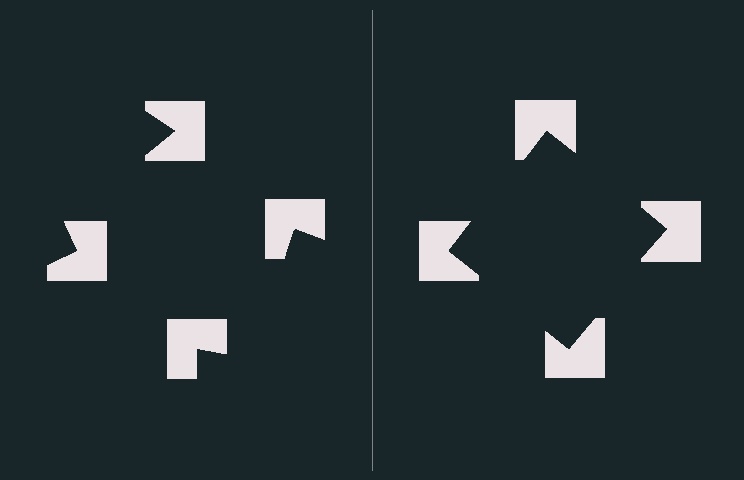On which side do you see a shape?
An illusory square appears on the right side. On the left side the wedge cuts are rotated, so no coherent shape forms.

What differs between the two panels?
The notched squares are positioned identically on both sides; only the wedge orientations differ. On the right they align to a square; on the left they are misaligned.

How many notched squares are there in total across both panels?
8 — 4 on each side.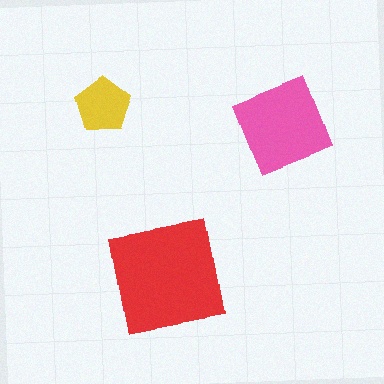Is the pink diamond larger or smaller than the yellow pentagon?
Larger.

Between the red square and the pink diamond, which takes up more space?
The red square.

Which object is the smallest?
The yellow pentagon.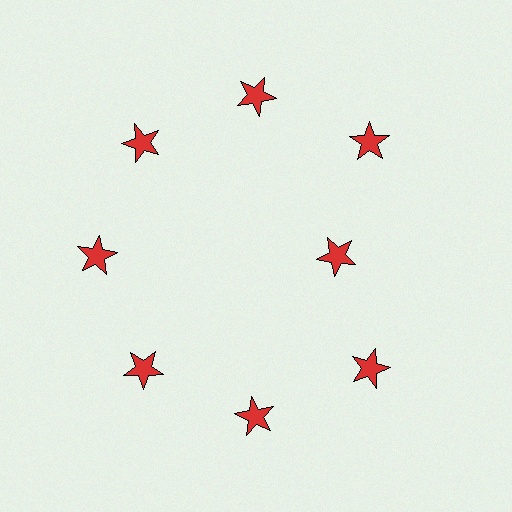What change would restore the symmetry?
The symmetry would be restored by moving it outward, back onto the ring so that all 8 stars sit at equal angles and equal distance from the center.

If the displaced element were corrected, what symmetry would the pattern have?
It would have 8-fold rotational symmetry — the pattern would map onto itself every 45 degrees.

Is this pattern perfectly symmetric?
No. The 8 red stars are arranged in a ring, but one element near the 3 o'clock position is pulled inward toward the center, breaking the 8-fold rotational symmetry.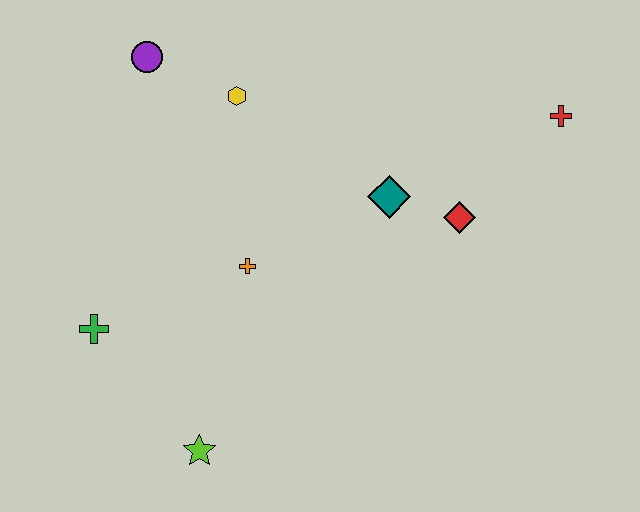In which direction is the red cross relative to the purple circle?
The red cross is to the right of the purple circle.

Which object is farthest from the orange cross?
The red cross is farthest from the orange cross.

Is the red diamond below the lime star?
No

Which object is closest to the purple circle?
The yellow hexagon is closest to the purple circle.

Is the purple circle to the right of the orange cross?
No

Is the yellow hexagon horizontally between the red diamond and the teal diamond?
No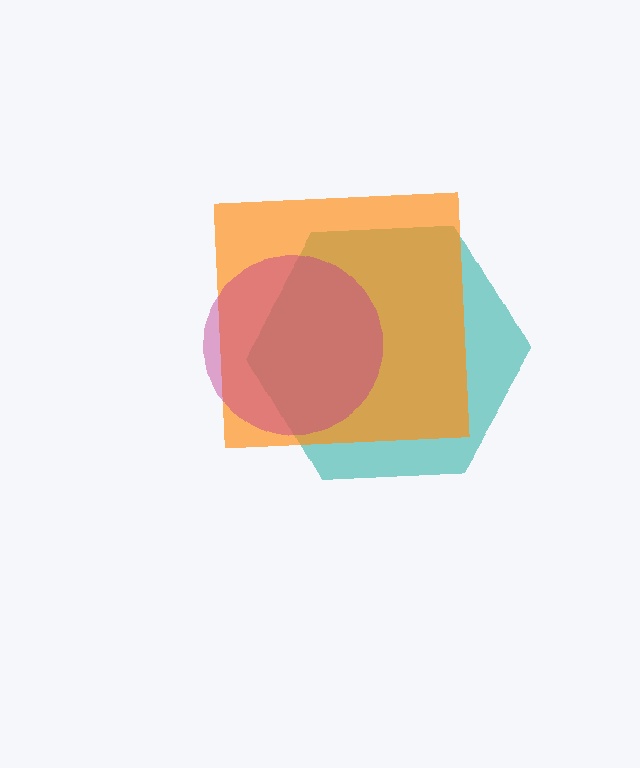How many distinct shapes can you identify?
There are 3 distinct shapes: a teal hexagon, an orange square, a magenta circle.